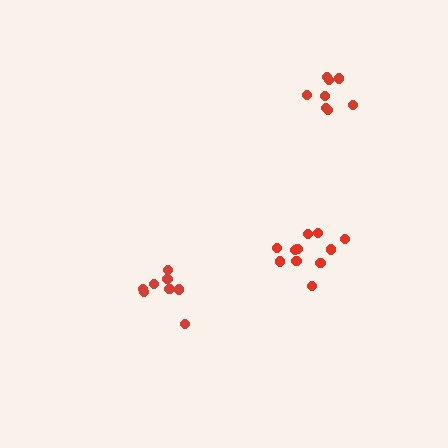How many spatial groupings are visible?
There are 3 spatial groupings.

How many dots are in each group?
Group 1: 8 dots, Group 2: 8 dots, Group 3: 11 dots (27 total).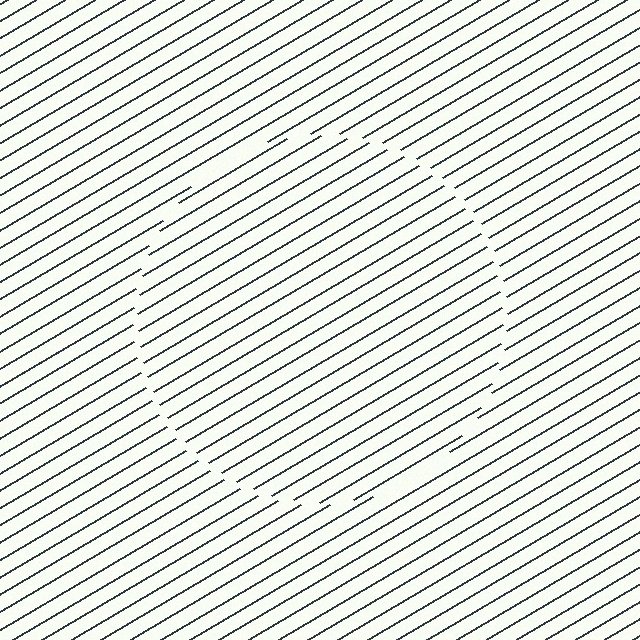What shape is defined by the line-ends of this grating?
An illusory circle. The interior of the shape contains the same grating, shifted by half a period — the contour is defined by the phase discontinuity where line-ends from the inner and outer gratings abut.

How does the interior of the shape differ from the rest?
The interior of the shape contains the same grating, shifted by half a period — the contour is defined by the phase discontinuity where line-ends from the inner and outer gratings abut.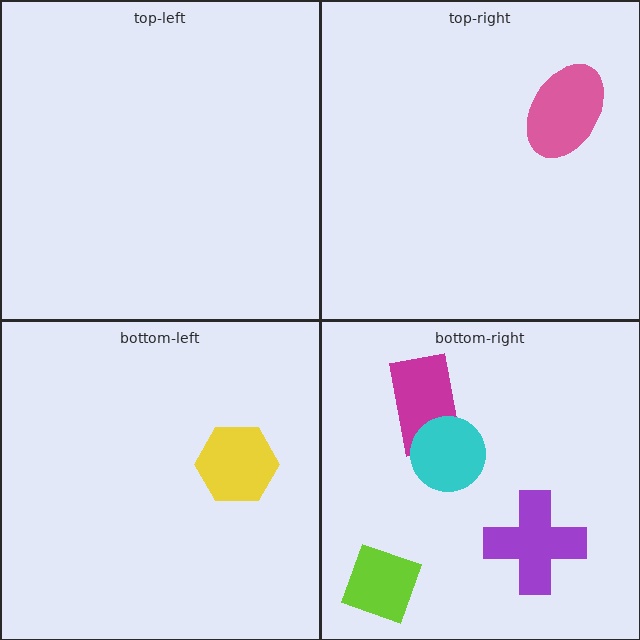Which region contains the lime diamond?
The bottom-right region.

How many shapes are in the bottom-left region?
1.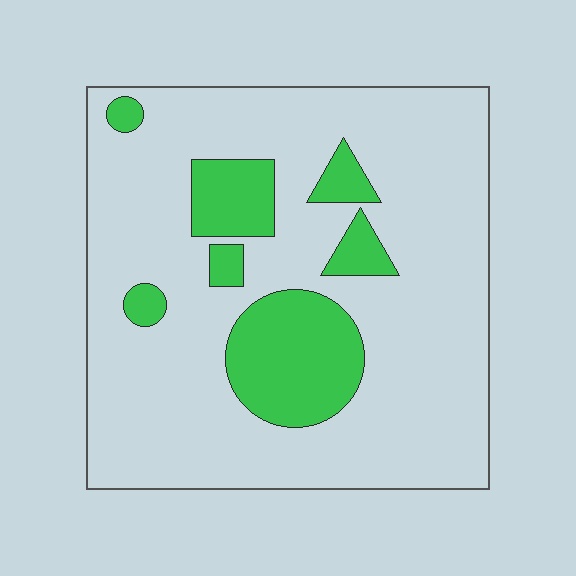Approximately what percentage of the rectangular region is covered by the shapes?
Approximately 20%.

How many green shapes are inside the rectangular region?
7.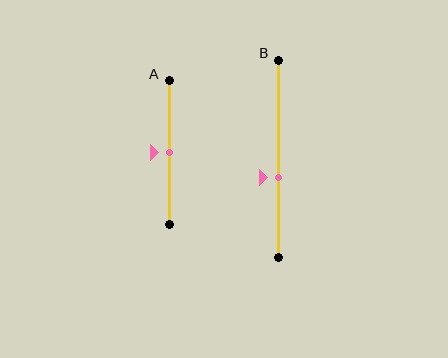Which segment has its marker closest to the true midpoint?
Segment A has its marker closest to the true midpoint.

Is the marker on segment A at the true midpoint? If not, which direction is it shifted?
Yes, the marker on segment A is at the true midpoint.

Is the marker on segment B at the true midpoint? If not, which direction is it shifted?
No, the marker on segment B is shifted downward by about 9% of the segment length.